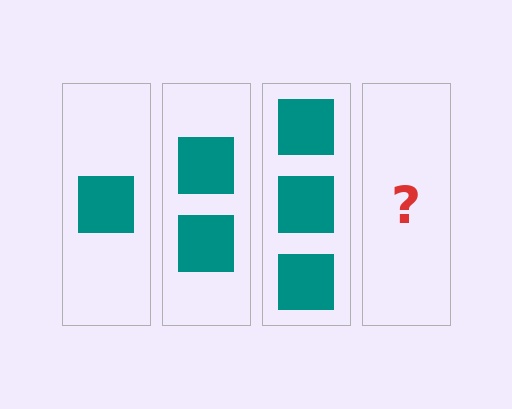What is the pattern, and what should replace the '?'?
The pattern is that each step adds one more square. The '?' should be 4 squares.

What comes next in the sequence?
The next element should be 4 squares.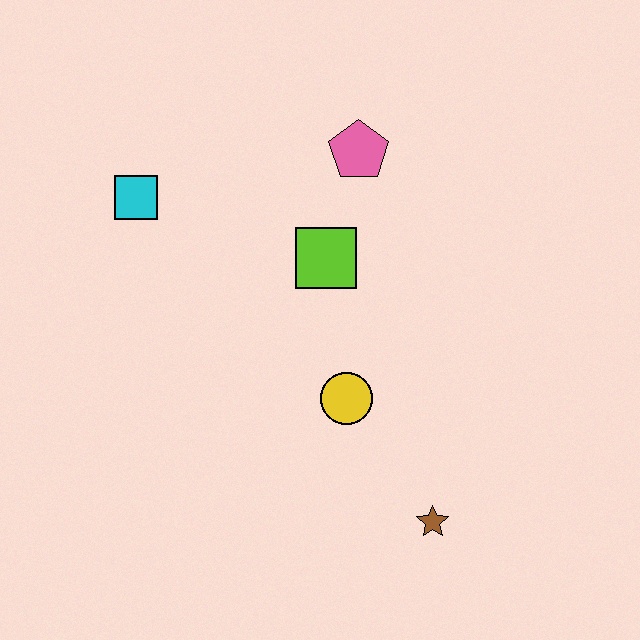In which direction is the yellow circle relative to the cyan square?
The yellow circle is to the right of the cyan square.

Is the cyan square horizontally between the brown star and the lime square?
No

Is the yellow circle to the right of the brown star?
No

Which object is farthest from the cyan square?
The brown star is farthest from the cyan square.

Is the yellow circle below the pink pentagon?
Yes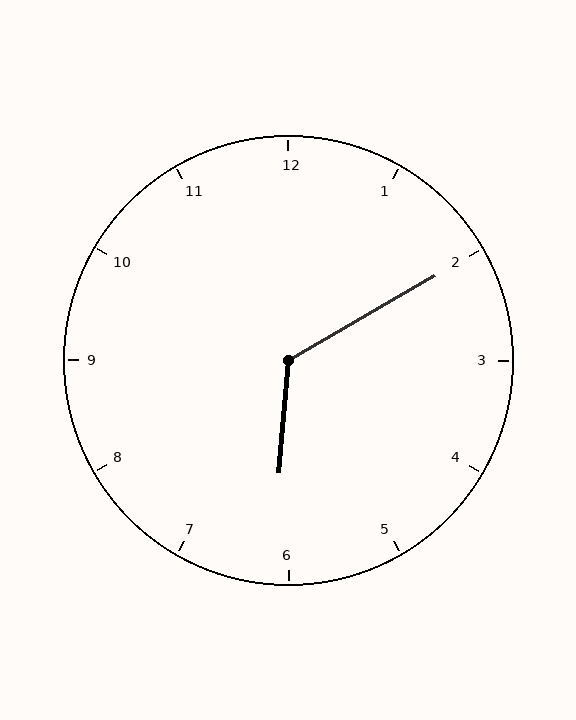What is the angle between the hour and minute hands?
Approximately 125 degrees.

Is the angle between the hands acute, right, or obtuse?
It is obtuse.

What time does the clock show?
6:10.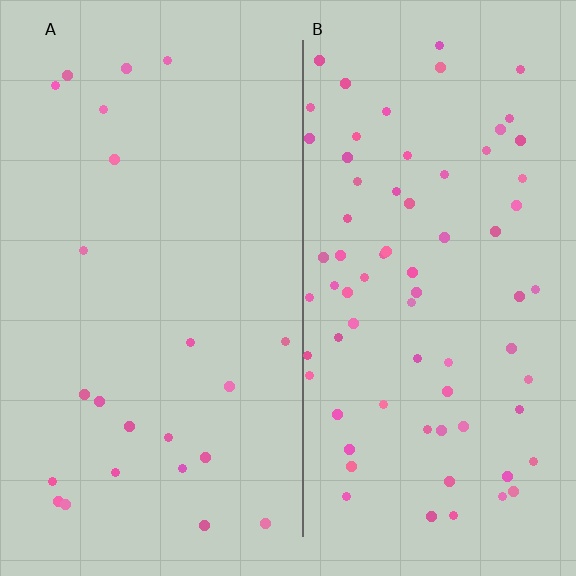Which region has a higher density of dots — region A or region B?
B (the right).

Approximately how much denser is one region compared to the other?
Approximately 3.2× — region B over region A.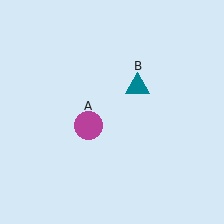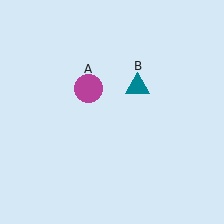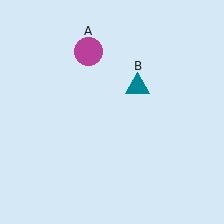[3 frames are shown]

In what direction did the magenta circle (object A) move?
The magenta circle (object A) moved up.